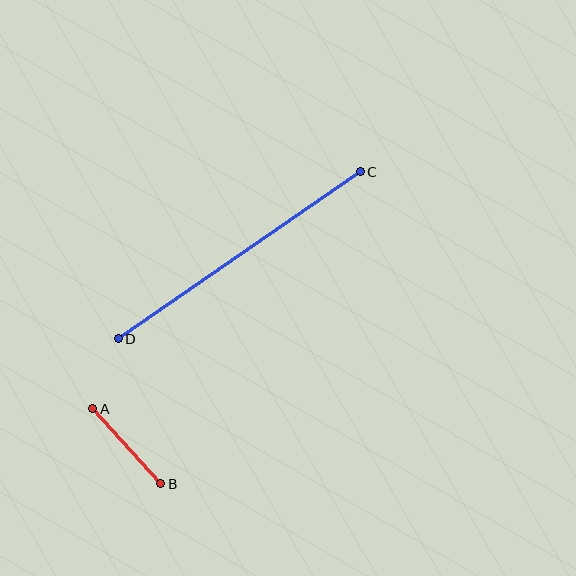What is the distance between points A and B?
The distance is approximately 101 pixels.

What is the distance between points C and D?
The distance is approximately 294 pixels.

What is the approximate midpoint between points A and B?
The midpoint is at approximately (127, 446) pixels.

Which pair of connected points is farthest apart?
Points C and D are farthest apart.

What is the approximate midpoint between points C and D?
The midpoint is at approximately (239, 255) pixels.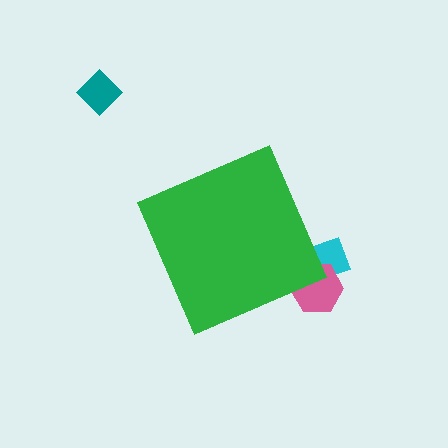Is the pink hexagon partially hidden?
Yes, the pink hexagon is partially hidden behind the green diamond.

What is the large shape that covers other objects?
A green diamond.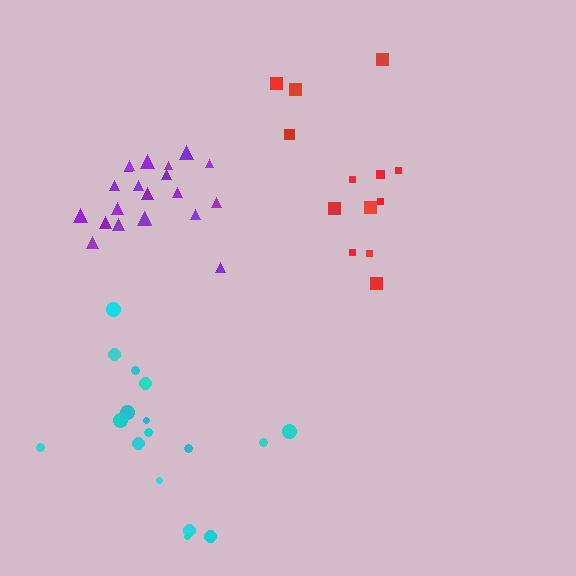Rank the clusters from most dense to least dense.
purple, cyan, red.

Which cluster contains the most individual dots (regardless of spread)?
Purple (21).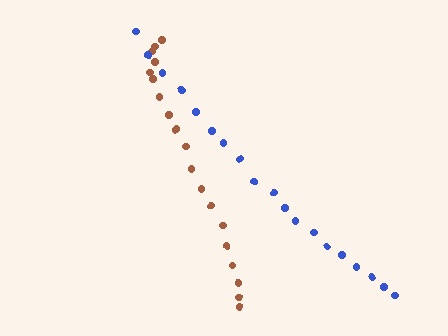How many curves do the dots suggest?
There are 2 distinct paths.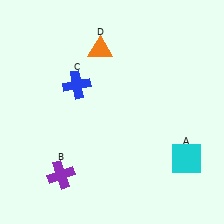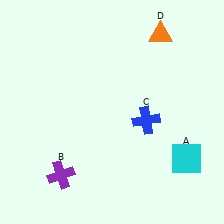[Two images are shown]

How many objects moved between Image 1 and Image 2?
2 objects moved between the two images.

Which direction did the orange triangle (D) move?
The orange triangle (D) moved right.